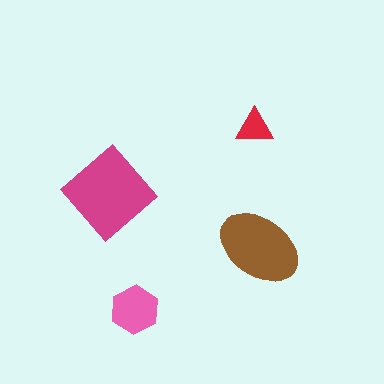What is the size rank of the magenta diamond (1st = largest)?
1st.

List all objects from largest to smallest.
The magenta diamond, the brown ellipse, the pink hexagon, the red triangle.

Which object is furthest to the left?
The magenta diamond is leftmost.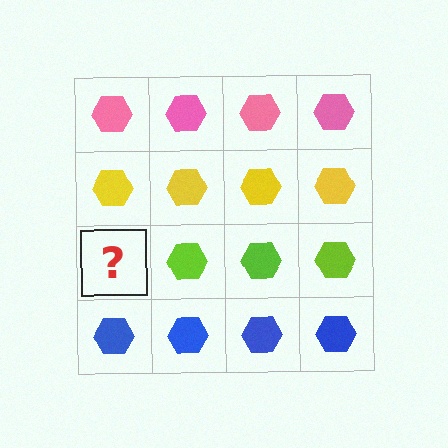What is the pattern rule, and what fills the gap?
The rule is that each row has a consistent color. The gap should be filled with a lime hexagon.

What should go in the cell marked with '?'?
The missing cell should contain a lime hexagon.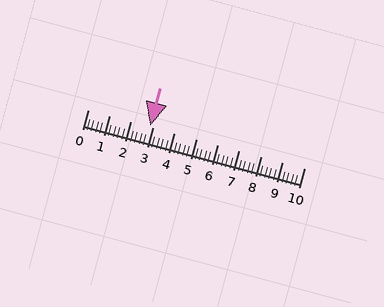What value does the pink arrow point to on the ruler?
The pink arrow points to approximately 2.9.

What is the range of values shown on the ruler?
The ruler shows values from 0 to 10.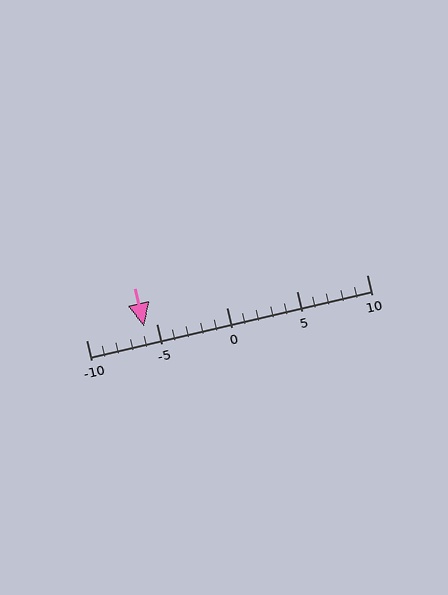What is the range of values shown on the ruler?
The ruler shows values from -10 to 10.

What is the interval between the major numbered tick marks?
The major tick marks are spaced 5 units apart.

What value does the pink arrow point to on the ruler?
The pink arrow points to approximately -6.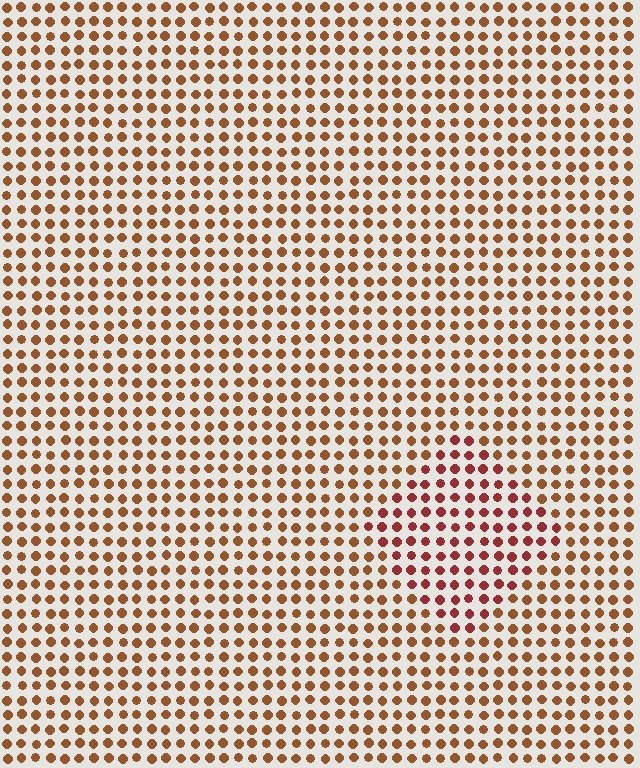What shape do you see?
I see a diamond.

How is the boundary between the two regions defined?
The boundary is defined purely by a slight shift in hue (about 28 degrees). Spacing, size, and orientation are identical on both sides.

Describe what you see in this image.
The image is filled with small brown elements in a uniform arrangement. A diamond-shaped region is visible where the elements are tinted to a slightly different hue, forming a subtle color boundary.